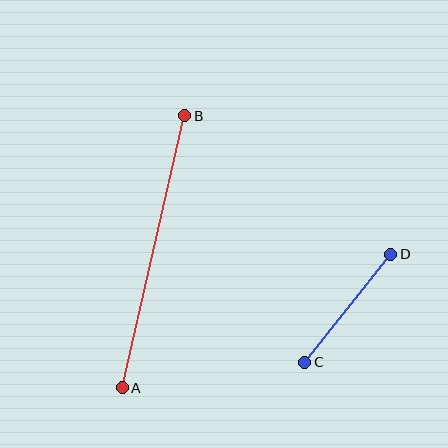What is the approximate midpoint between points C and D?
The midpoint is at approximately (348, 308) pixels.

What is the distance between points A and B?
The distance is approximately 279 pixels.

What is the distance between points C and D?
The distance is approximately 138 pixels.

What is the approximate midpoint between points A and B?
The midpoint is at approximately (154, 252) pixels.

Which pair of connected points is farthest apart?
Points A and B are farthest apart.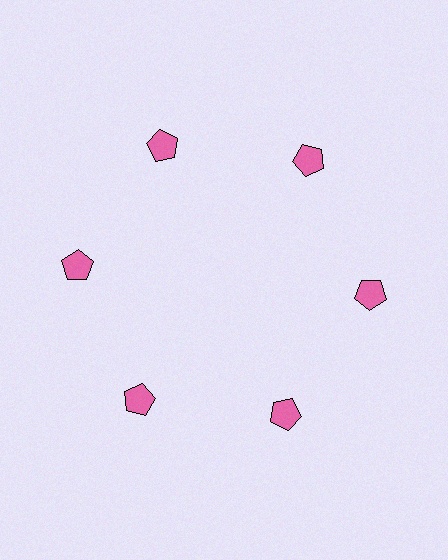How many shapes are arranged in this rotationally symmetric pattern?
There are 6 shapes, arranged in 6 groups of 1.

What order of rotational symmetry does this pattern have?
This pattern has 6-fold rotational symmetry.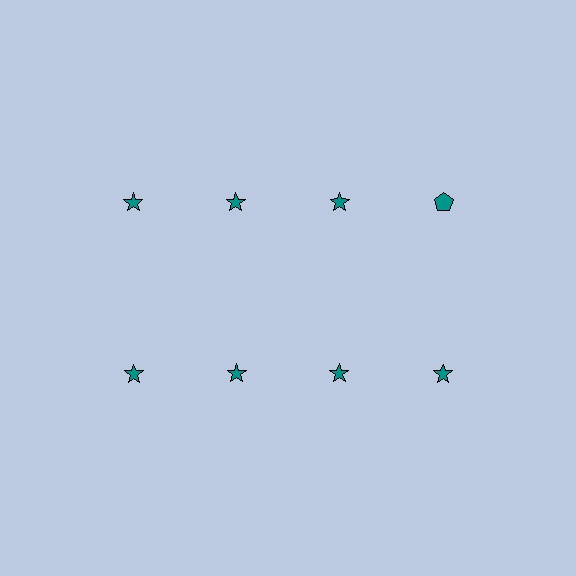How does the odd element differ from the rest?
It has a different shape: pentagon instead of star.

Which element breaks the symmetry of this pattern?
The teal pentagon in the top row, second from right column breaks the symmetry. All other shapes are teal stars.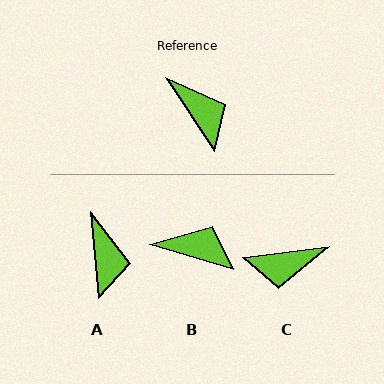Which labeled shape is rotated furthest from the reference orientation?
C, about 117 degrees away.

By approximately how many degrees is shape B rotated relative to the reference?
Approximately 40 degrees counter-clockwise.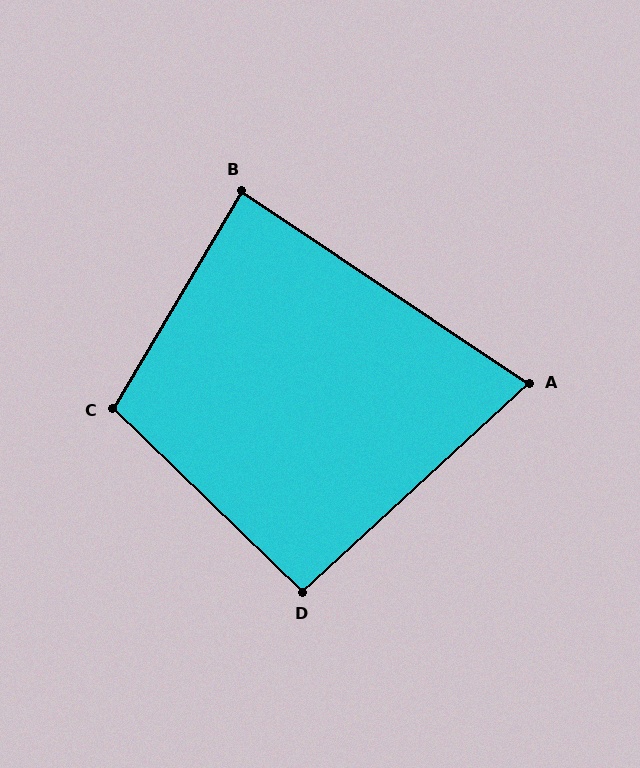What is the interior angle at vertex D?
Approximately 93 degrees (approximately right).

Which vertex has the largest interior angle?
C, at approximately 103 degrees.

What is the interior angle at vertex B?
Approximately 87 degrees (approximately right).